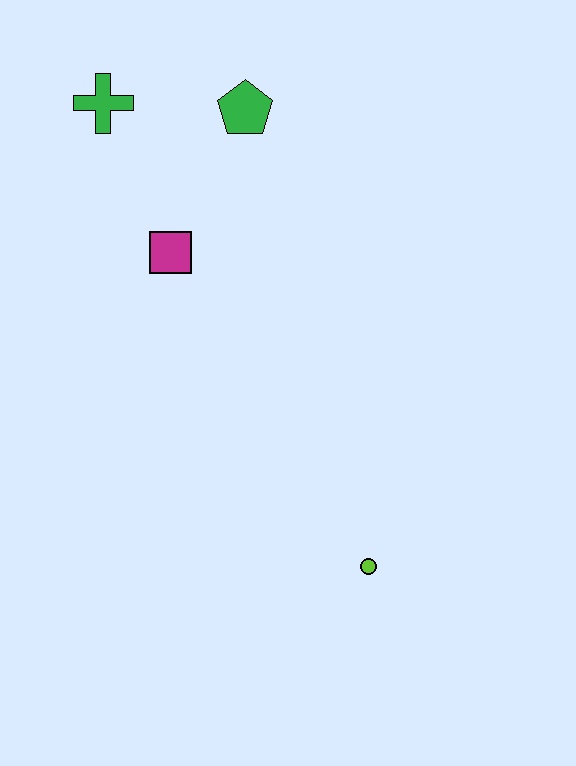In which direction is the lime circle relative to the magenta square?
The lime circle is below the magenta square.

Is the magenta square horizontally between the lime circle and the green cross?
Yes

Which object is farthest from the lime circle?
The green cross is farthest from the lime circle.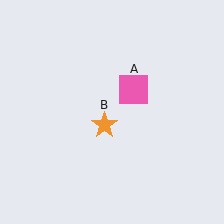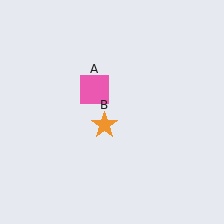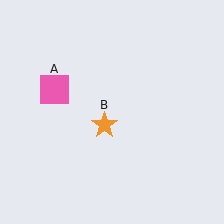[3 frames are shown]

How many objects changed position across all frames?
1 object changed position: pink square (object A).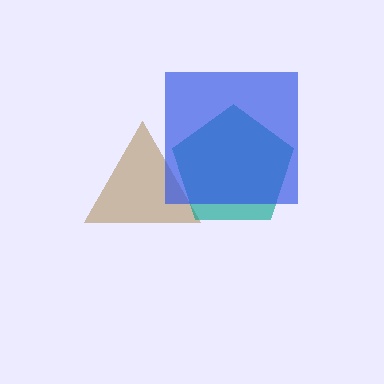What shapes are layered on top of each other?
The layered shapes are: a brown triangle, a teal pentagon, a blue square.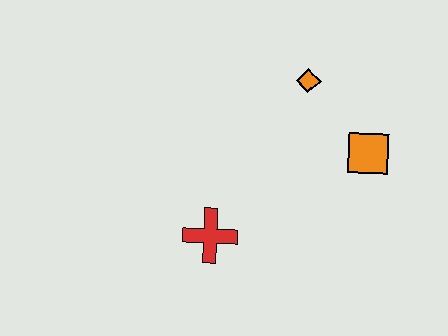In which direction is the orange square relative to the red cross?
The orange square is to the right of the red cross.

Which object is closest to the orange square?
The orange diamond is closest to the orange square.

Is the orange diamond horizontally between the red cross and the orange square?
Yes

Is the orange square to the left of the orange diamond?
No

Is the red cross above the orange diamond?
No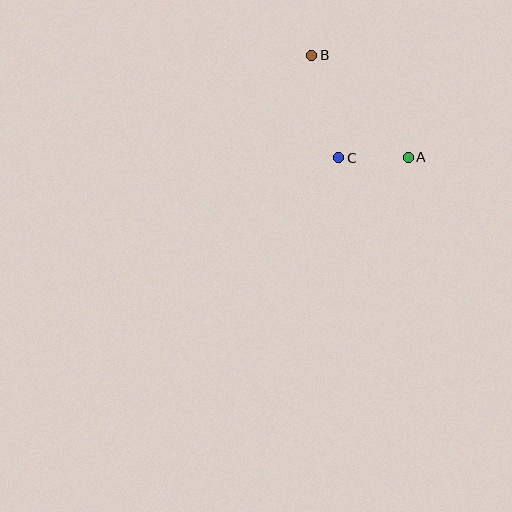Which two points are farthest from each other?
Points A and B are farthest from each other.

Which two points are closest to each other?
Points A and C are closest to each other.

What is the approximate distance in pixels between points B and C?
The distance between B and C is approximately 106 pixels.